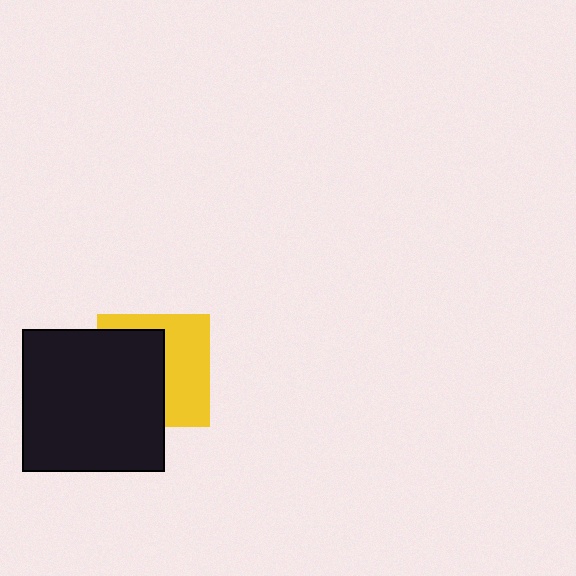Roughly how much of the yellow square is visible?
About half of it is visible (roughly 48%).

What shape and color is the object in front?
The object in front is a black square.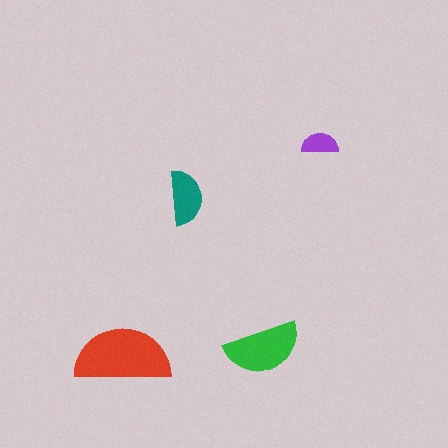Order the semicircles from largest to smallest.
the red one, the green one, the teal one, the purple one.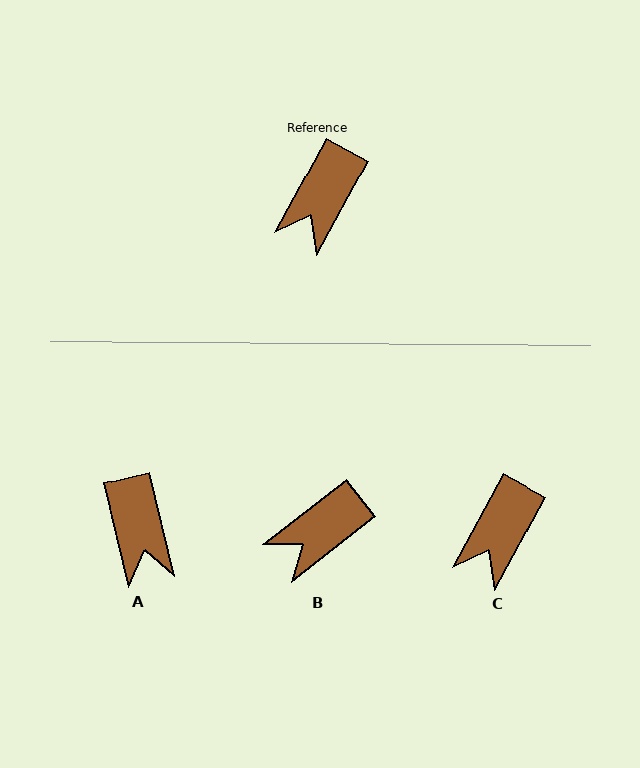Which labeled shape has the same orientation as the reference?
C.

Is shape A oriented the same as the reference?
No, it is off by about 42 degrees.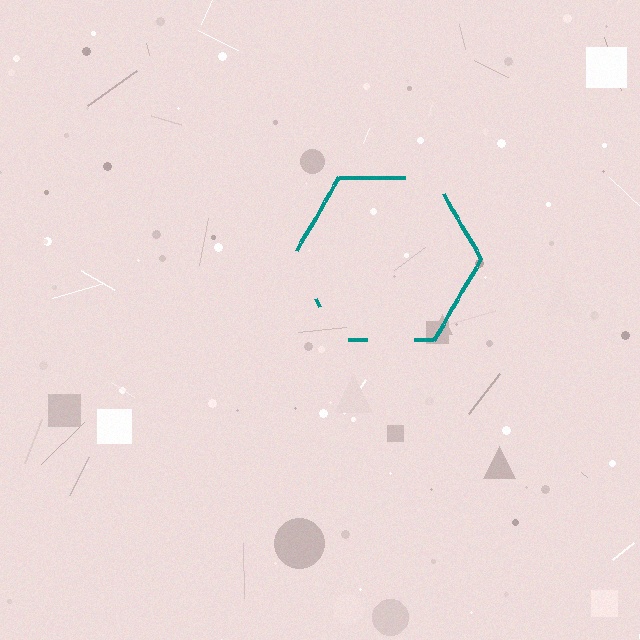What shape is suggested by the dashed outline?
The dashed outline suggests a hexagon.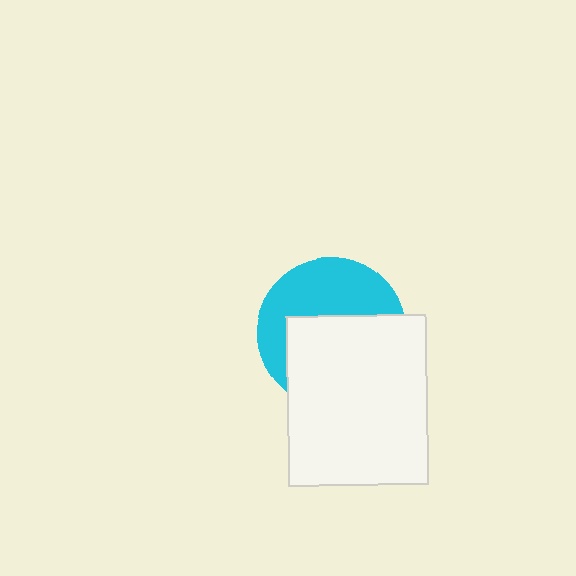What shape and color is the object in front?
The object in front is a white rectangle.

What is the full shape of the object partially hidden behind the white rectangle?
The partially hidden object is a cyan circle.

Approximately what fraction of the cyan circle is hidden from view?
Roughly 55% of the cyan circle is hidden behind the white rectangle.